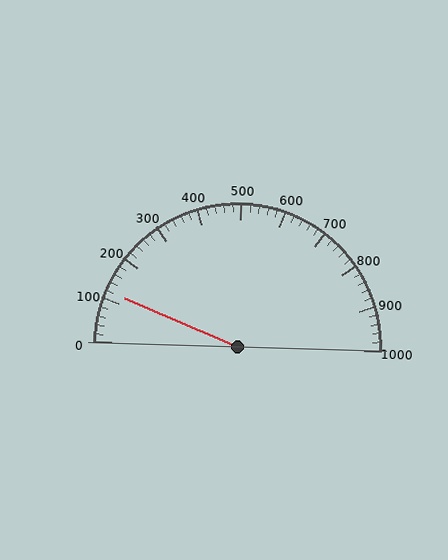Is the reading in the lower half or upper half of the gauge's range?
The reading is in the lower half of the range (0 to 1000).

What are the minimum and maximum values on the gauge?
The gauge ranges from 0 to 1000.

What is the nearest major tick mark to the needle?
The nearest major tick mark is 100.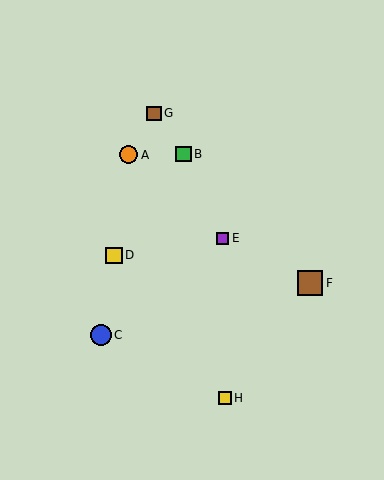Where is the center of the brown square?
The center of the brown square is at (154, 113).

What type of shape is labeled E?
Shape E is a purple square.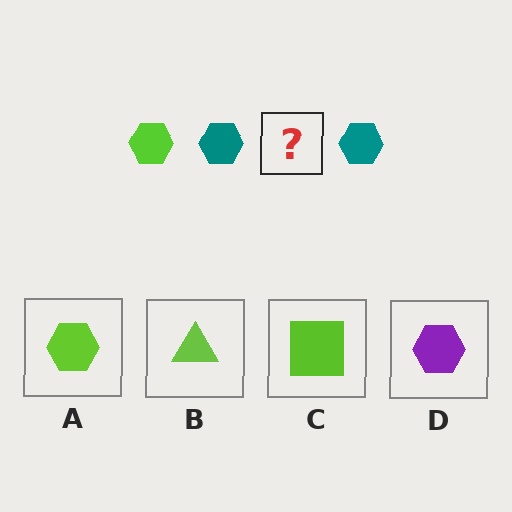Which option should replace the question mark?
Option A.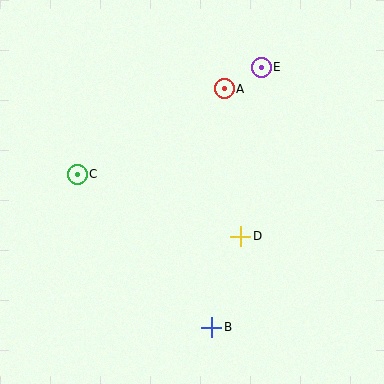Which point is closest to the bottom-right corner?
Point B is closest to the bottom-right corner.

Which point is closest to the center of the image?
Point D at (241, 236) is closest to the center.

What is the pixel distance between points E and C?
The distance between E and C is 213 pixels.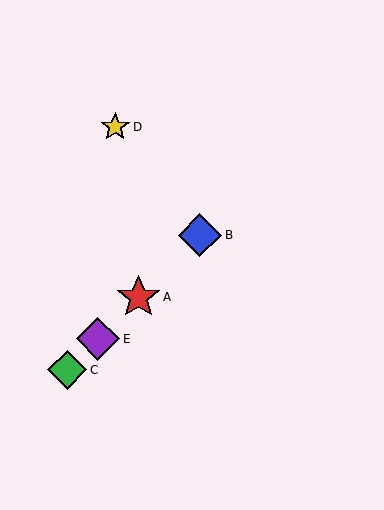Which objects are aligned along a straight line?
Objects A, B, C, E are aligned along a straight line.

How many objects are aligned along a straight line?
4 objects (A, B, C, E) are aligned along a straight line.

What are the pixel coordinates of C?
Object C is at (67, 370).